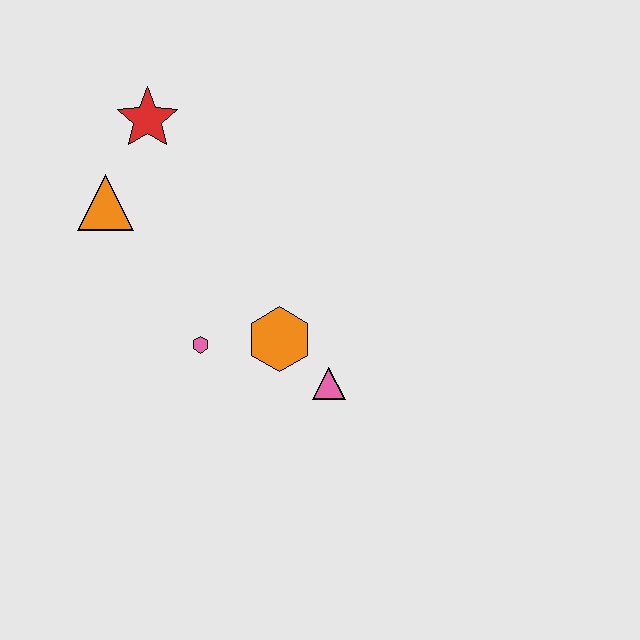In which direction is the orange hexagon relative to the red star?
The orange hexagon is below the red star.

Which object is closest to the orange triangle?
The red star is closest to the orange triangle.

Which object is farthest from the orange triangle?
The pink triangle is farthest from the orange triangle.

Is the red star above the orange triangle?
Yes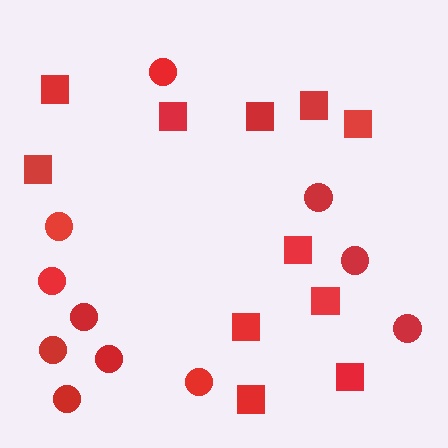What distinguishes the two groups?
There are 2 groups: one group of circles (11) and one group of squares (11).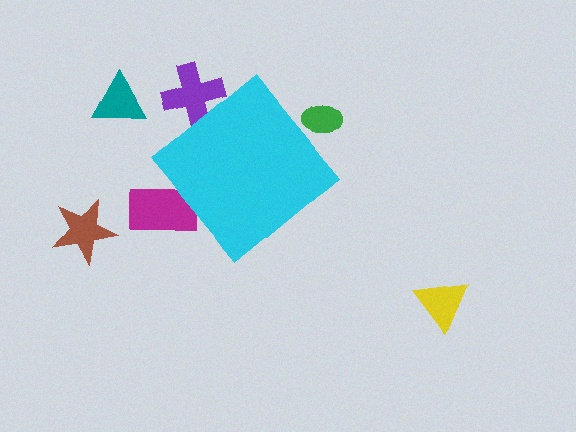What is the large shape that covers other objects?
A cyan diamond.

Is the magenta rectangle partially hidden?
Yes, the magenta rectangle is partially hidden behind the cyan diamond.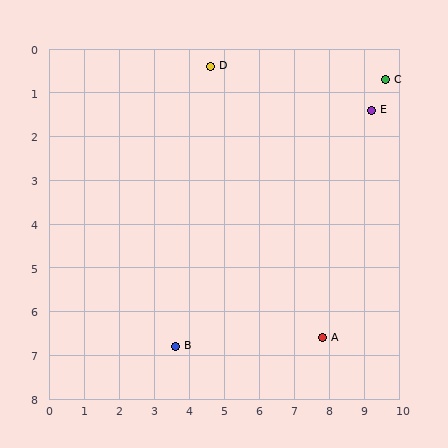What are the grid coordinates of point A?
Point A is at approximately (7.8, 6.6).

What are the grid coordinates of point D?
Point D is at approximately (4.6, 0.4).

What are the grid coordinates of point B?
Point B is at approximately (3.6, 6.8).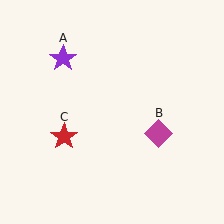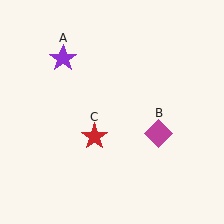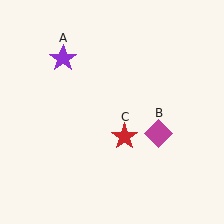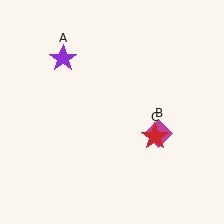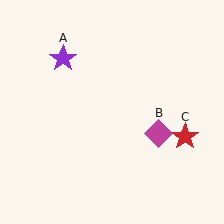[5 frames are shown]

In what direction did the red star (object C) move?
The red star (object C) moved right.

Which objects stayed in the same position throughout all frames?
Purple star (object A) and magenta diamond (object B) remained stationary.